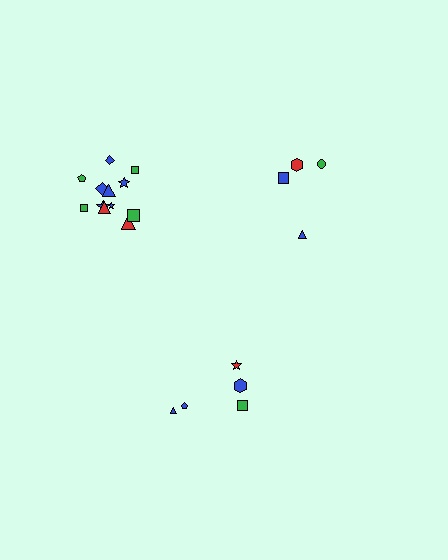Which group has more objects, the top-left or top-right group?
The top-left group.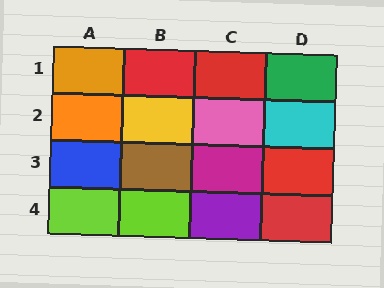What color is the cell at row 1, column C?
Red.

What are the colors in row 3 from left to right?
Blue, brown, magenta, red.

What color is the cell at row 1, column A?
Orange.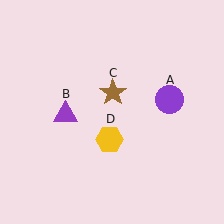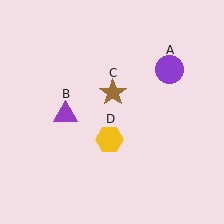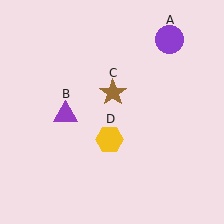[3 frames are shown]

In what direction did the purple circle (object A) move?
The purple circle (object A) moved up.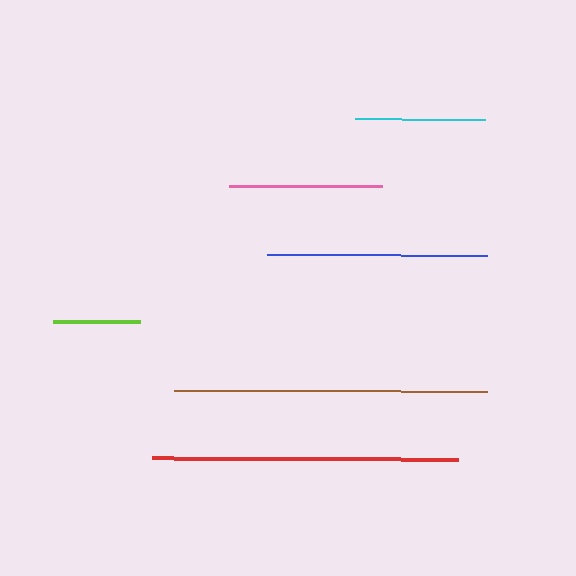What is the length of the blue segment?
The blue segment is approximately 221 pixels long.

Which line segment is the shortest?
The lime line is the shortest at approximately 87 pixels.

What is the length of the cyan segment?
The cyan segment is approximately 130 pixels long.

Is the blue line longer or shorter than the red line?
The red line is longer than the blue line.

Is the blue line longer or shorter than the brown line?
The brown line is longer than the blue line.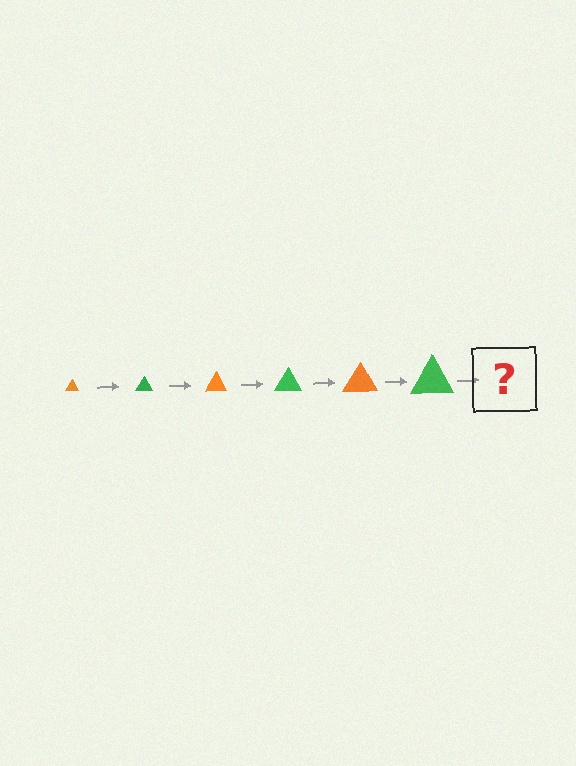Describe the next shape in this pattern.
It should be an orange triangle, larger than the previous one.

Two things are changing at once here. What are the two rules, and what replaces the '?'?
The two rules are that the triangle grows larger each step and the color cycles through orange and green. The '?' should be an orange triangle, larger than the previous one.